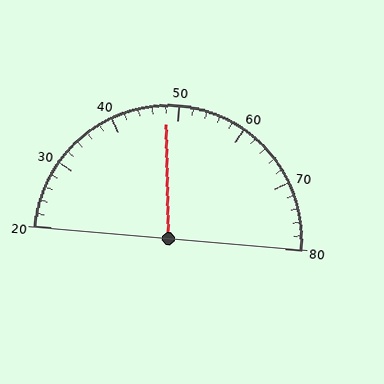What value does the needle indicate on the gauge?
The needle indicates approximately 48.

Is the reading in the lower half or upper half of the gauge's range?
The reading is in the lower half of the range (20 to 80).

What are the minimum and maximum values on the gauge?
The gauge ranges from 20 to 80.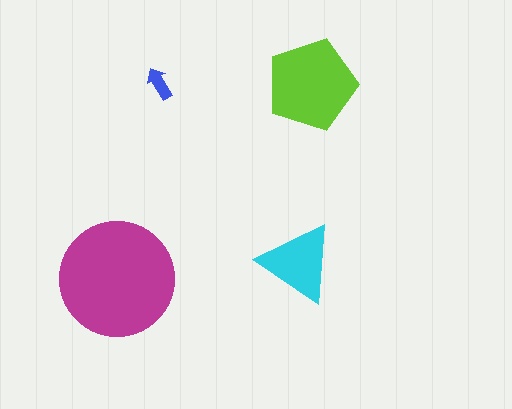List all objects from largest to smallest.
The magenta circle, the lime pentagon, the cyan triangle, the blue arrow.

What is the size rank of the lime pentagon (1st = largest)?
2nd.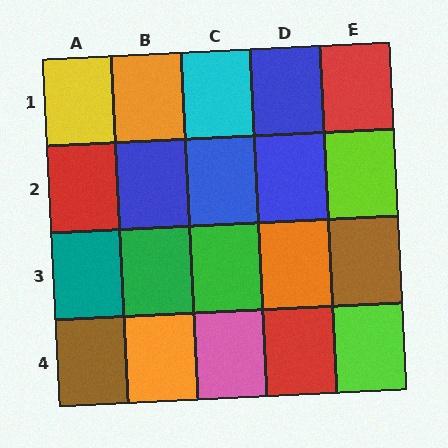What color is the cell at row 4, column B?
Orange.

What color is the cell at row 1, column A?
Yellow.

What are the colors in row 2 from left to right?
Red, blue, blue, blue, lime.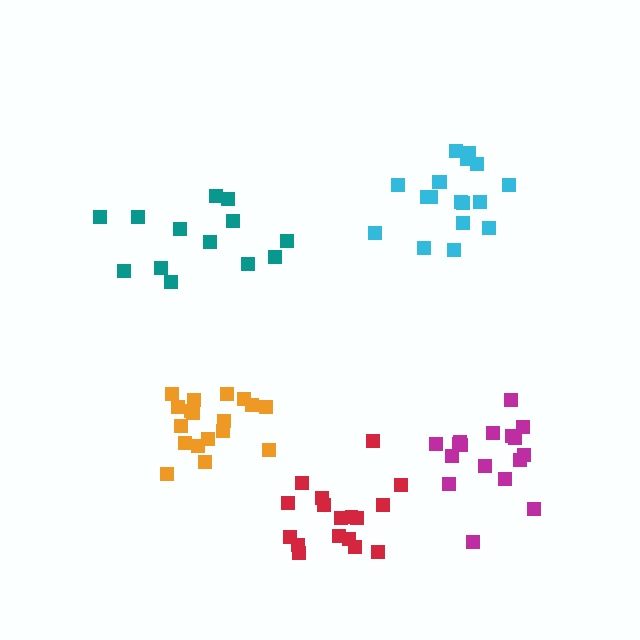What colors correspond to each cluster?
The clusters are colored: teal, cyan, orange, magenta, red.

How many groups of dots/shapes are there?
There are 5 groups.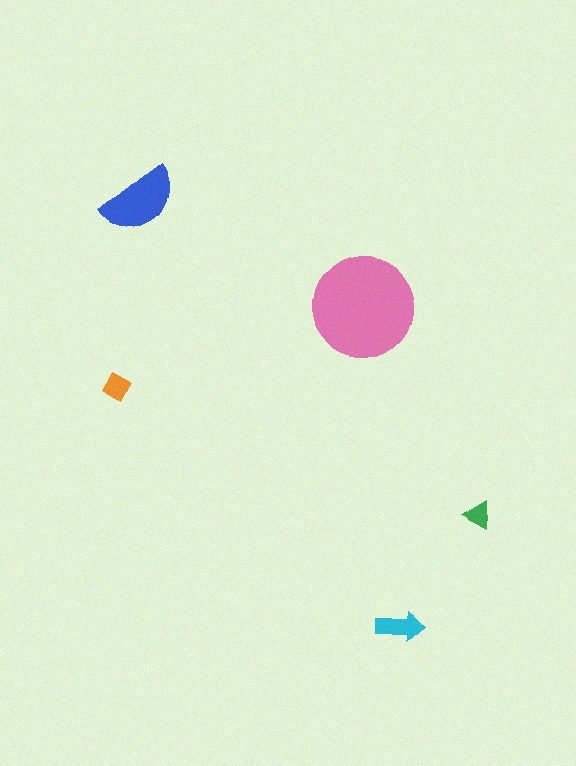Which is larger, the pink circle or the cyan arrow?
The pink circle.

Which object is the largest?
The pink circle.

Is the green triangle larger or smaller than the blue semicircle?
Smaller.